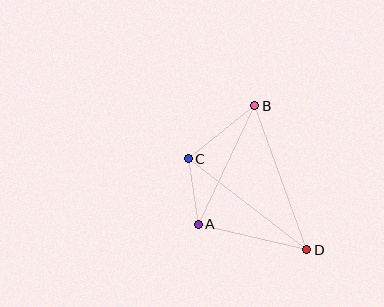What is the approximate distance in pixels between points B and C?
The distance between B and C is approximately 85 pixels.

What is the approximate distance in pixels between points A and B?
The distance between A and B is approximately 131 pixels.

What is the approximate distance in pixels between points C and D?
The distance between C and D is approximately 149 pixels.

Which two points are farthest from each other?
Points B and D are farthest from each other.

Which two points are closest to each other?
Points A and C are closest to each other.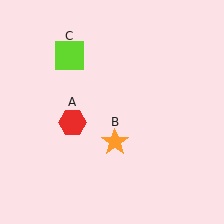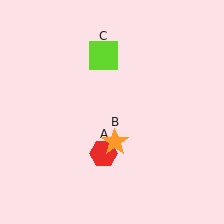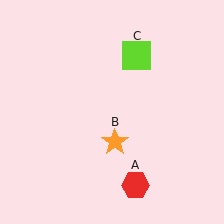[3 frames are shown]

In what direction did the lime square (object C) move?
The lime square (object C) moved right.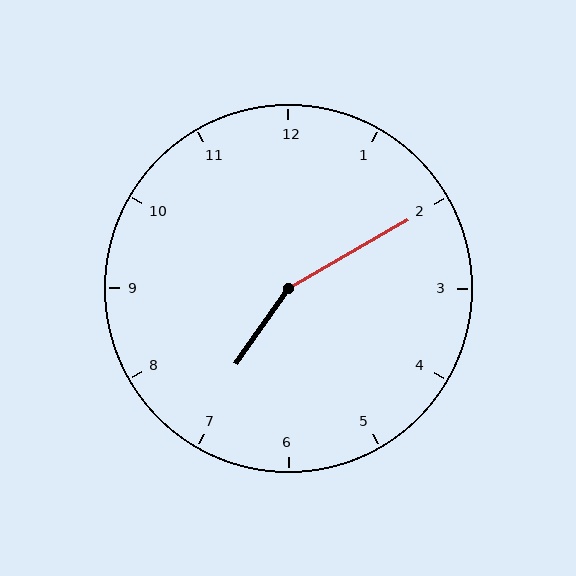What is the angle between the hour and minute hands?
Approximately 155 degrees.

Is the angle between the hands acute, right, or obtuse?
It is obtuse.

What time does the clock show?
7:10.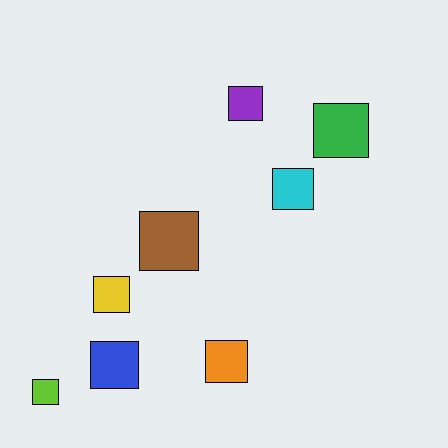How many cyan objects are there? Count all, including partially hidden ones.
There is 1 cyan object.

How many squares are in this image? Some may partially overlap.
There are 8 squares.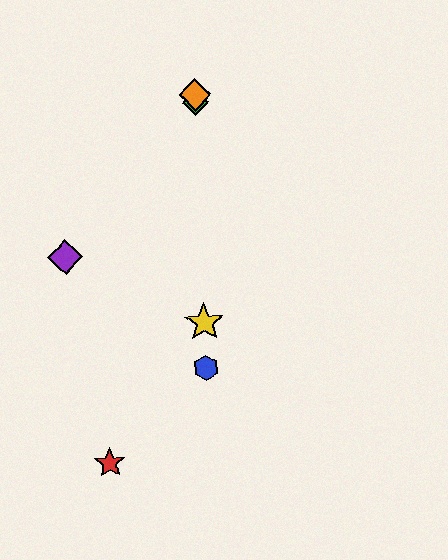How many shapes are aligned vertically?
4 shapes (the blue hexagon, the green diamond, the yellow star, the orange diamond) are aligned vertically.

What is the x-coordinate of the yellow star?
The yellow star is at x≈204.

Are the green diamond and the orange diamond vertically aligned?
Yes, both are at x≈195.